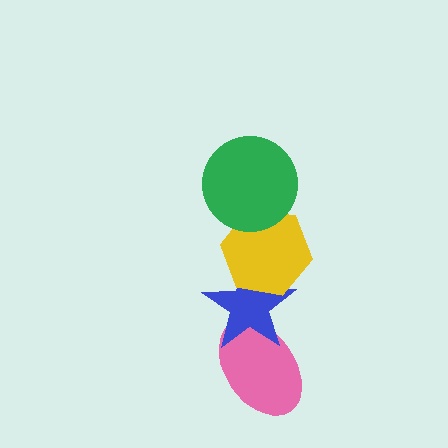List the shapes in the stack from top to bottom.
From top to bottom: the green circle, the yellow hexagon, the blue star, the pink ellipse.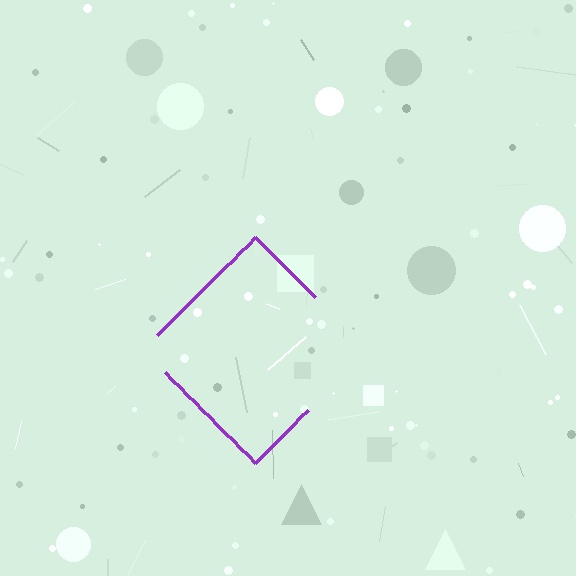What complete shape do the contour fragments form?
The contour fragments form a diamond.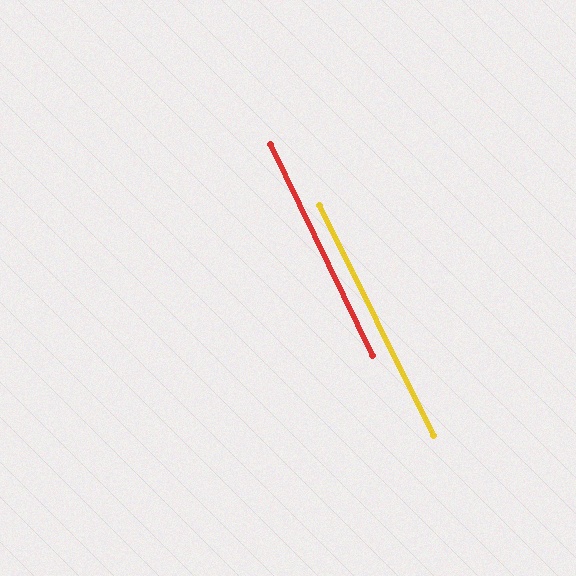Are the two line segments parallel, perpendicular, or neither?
Parallel — their directions differ by only 0.5°.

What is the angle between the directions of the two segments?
Approximately 0 degrees.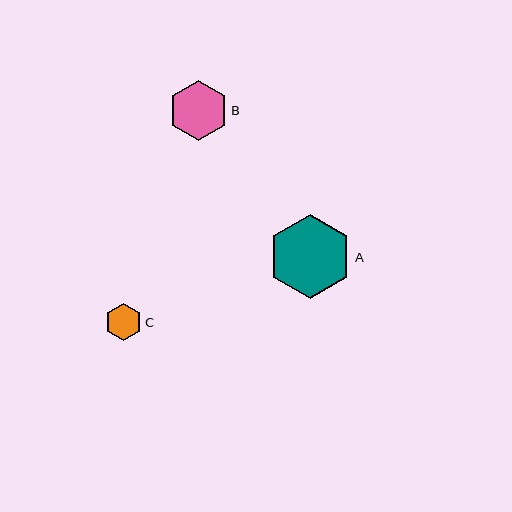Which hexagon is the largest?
Hexagon A is the largest with a size of approximately 84 pixels.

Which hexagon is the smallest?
Hexagon C is the smallest with a size of approximately 38 pixels.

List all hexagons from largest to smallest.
From largest to smallest: A, B, C.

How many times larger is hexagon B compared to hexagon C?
Hexagon B is approximately 1.6 times the size of hexagon C.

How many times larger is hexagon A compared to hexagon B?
Hexagon A is approximately 1.4 times the size of hexagon B.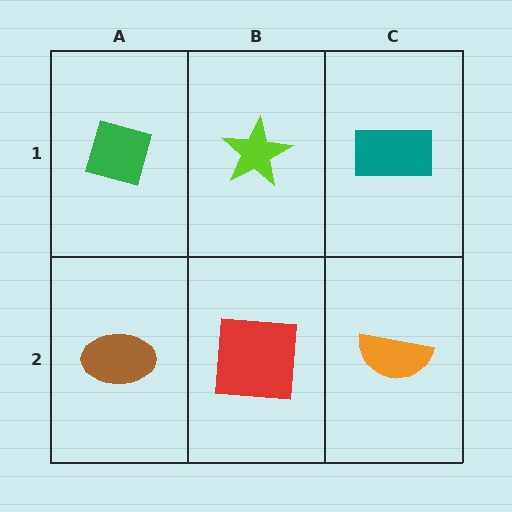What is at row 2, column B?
A red square.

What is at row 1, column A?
A green diamond.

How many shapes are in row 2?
3 shapes.